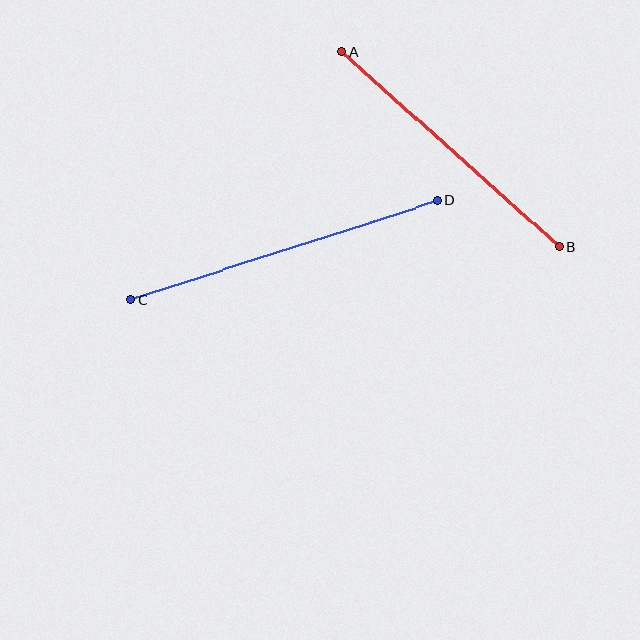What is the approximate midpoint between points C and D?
The midpoint is at approximately (284, 250) pixels.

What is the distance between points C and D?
The distance is approximately 322 pixels.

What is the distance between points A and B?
The distance is approximately 292 pixels.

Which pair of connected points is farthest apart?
Points C and D are farthest apart.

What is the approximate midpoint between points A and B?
The midpoint is at approximately (450, 149) pixels.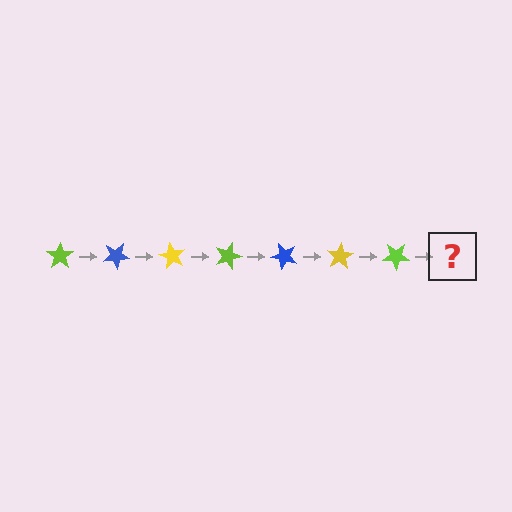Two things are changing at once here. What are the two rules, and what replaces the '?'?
The two rules are that it rotates 30 degrees each step and the color cycles through lime, blue, and yellow. The '?' should be a blue star, rotated 210 degrees from the start.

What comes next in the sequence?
The next element should be a blue star, rotated 210 degrees from the start.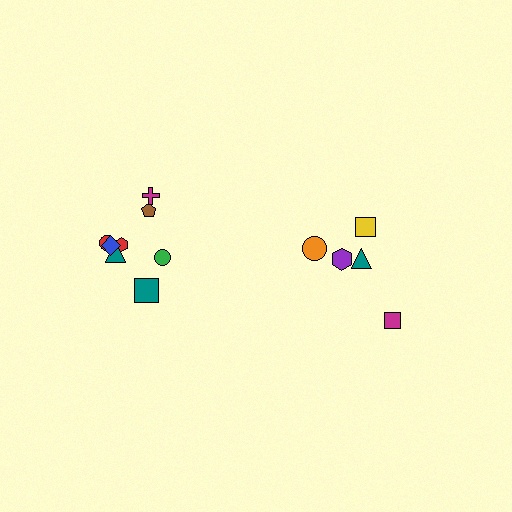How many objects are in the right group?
There are 5 objects.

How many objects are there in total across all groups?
There are 13 objects.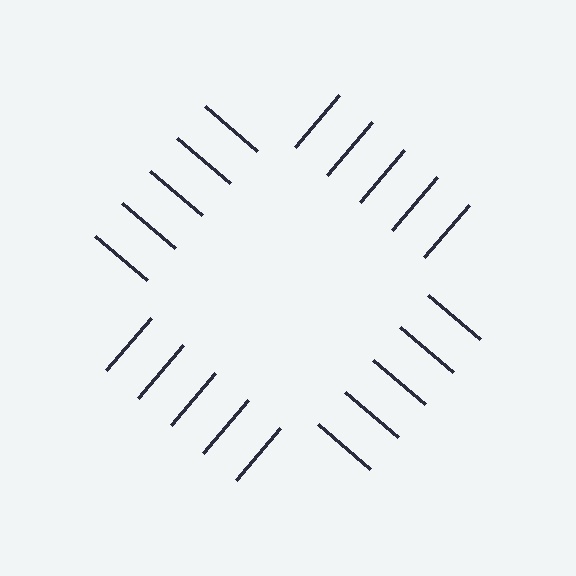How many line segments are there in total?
20 — 5 along each of the 4 edges.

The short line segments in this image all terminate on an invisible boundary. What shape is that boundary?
An illusory square — the line segments terminate on its edges but no continuous stroke is drawn.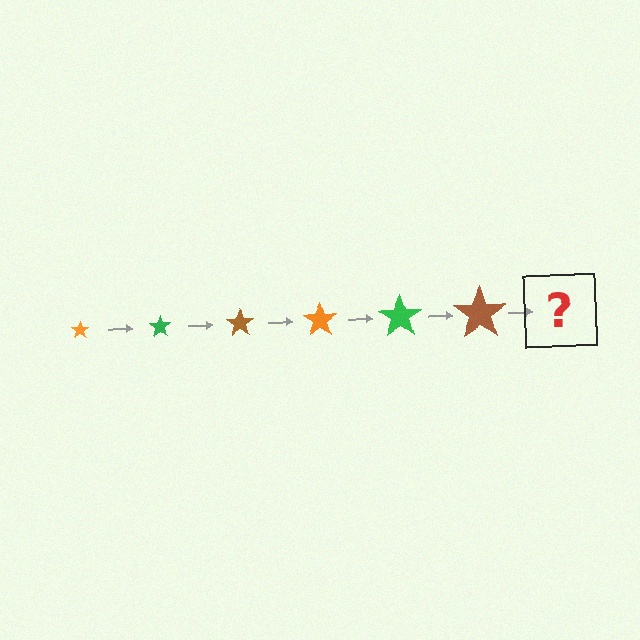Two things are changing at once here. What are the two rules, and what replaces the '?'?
The two rules are that the star grows larger each step and the color cycles through orange, green, and brown. The '?' should be an orange star, larger than the previous one.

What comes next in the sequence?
The next element should be an orange star, larger than the previous one.